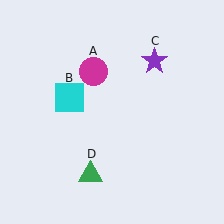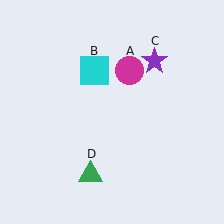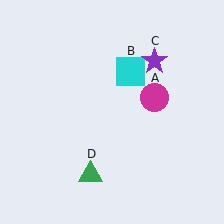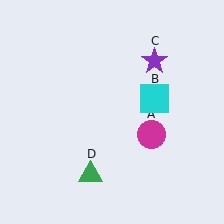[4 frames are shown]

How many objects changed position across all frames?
2 objects changed position: magenta circle (object A), cyan square (object B).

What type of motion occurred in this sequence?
The magenta circle (object A), cyan square (object B) rotated clockwise around the center of the scene.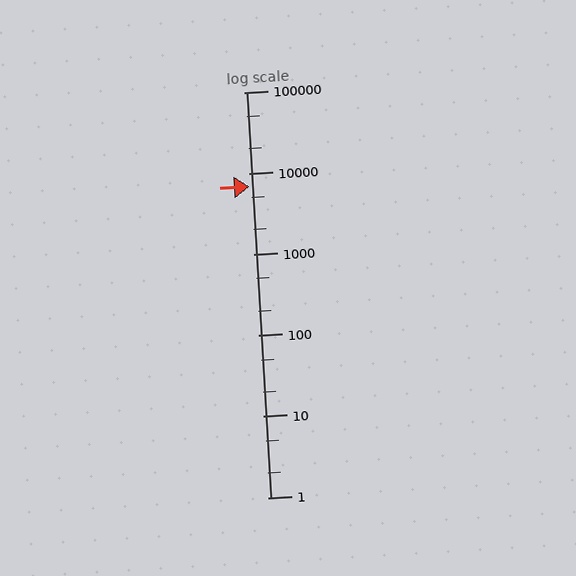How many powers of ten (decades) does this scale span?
The scale spans 5 decades, from 1 to 100000.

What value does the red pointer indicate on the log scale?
The pointer indicates approximately 6800.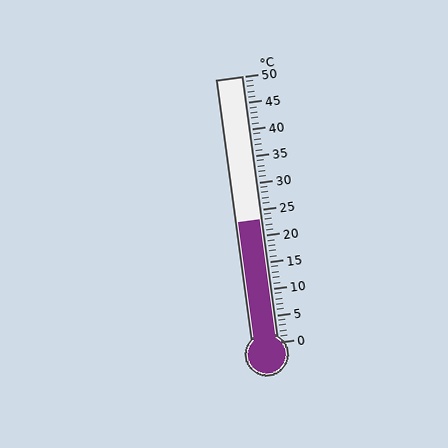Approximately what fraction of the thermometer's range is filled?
The thermometer is filled to approximately 45% of its range.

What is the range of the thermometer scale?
The thermometer scale ranges from 0°C to 50°C.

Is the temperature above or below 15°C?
The temperature is above 15°C.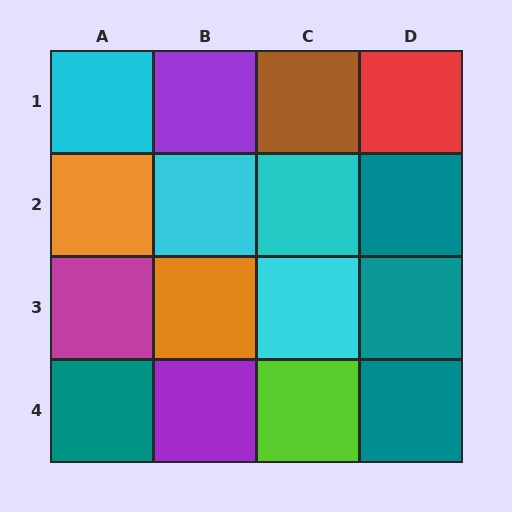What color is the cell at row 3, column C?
Cyan.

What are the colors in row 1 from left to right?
Cyan, purple, brown, red.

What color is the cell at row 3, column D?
Teal.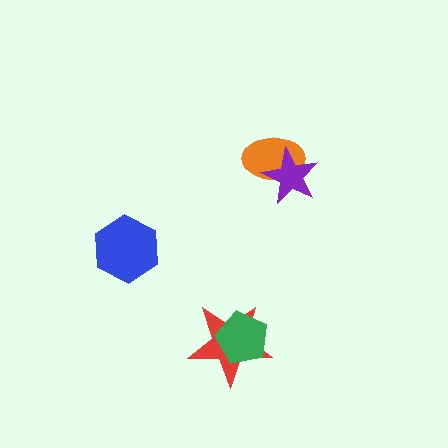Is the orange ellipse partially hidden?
Yes, it is partially covered by another shape.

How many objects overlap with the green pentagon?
1 object overlaps with the green pentagon.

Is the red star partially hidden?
Yes, it is partially covered by another shape.